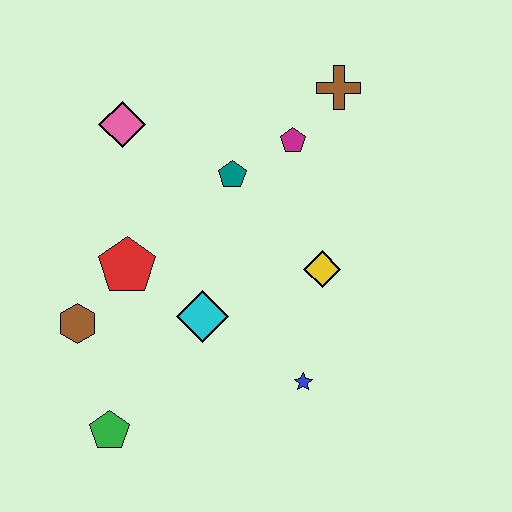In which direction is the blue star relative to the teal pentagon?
The blue star is below the teal pentagon.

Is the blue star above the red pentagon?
No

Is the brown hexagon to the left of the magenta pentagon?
Yes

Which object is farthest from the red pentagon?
The brown cross is farthest from the red pentagon.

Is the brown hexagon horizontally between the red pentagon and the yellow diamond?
No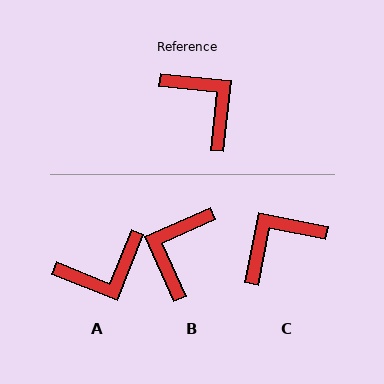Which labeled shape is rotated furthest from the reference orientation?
B, about 120 degrees away.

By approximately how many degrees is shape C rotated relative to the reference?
Approximately 85 degrees counter-clockwise.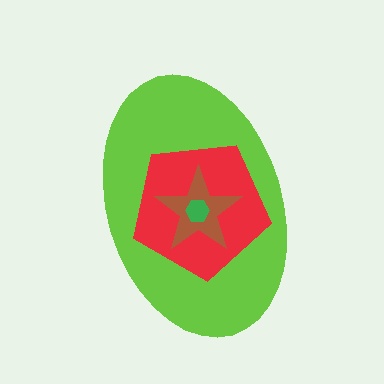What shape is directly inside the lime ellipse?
The red pentagon.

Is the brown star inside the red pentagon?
Yes.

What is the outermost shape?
The lime ellipse.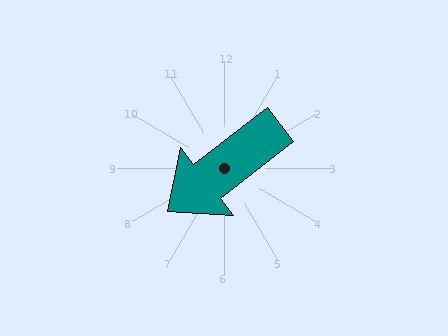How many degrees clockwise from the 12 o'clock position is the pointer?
Approximately 232 degrees.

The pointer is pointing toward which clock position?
Roughly 8 o'clock.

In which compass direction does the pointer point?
Southwest.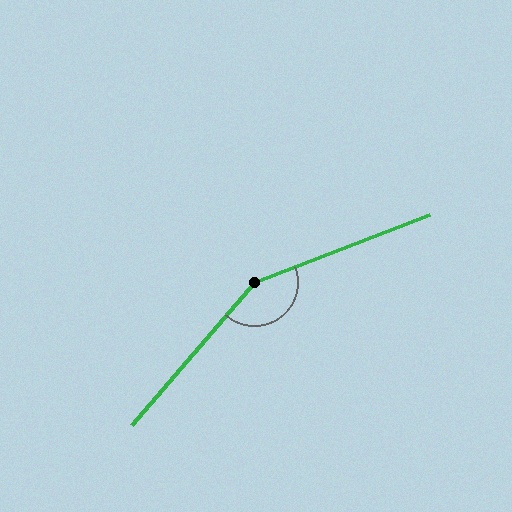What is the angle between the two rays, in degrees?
Approximately 152 degrees.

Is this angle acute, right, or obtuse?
It is obtuse.